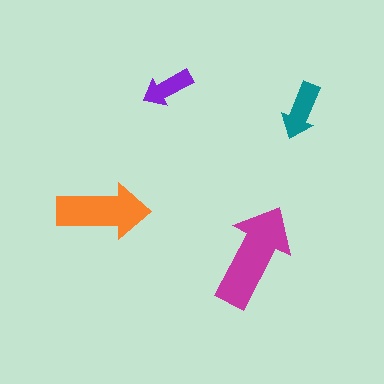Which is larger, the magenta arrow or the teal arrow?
The magenta one.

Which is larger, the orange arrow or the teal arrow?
The orange one.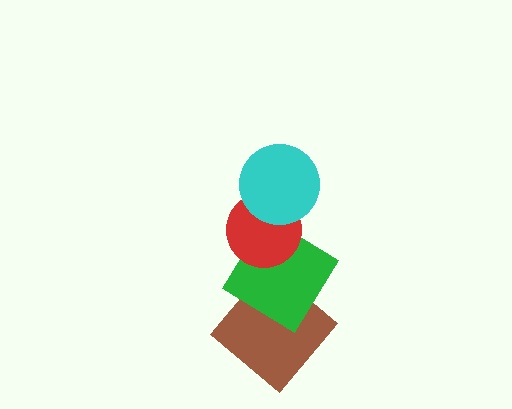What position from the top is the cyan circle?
The cyan circle is 1st from the top.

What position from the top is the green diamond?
The green diamond is 3rd from the top.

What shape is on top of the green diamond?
The red circle is on top of the green diamond.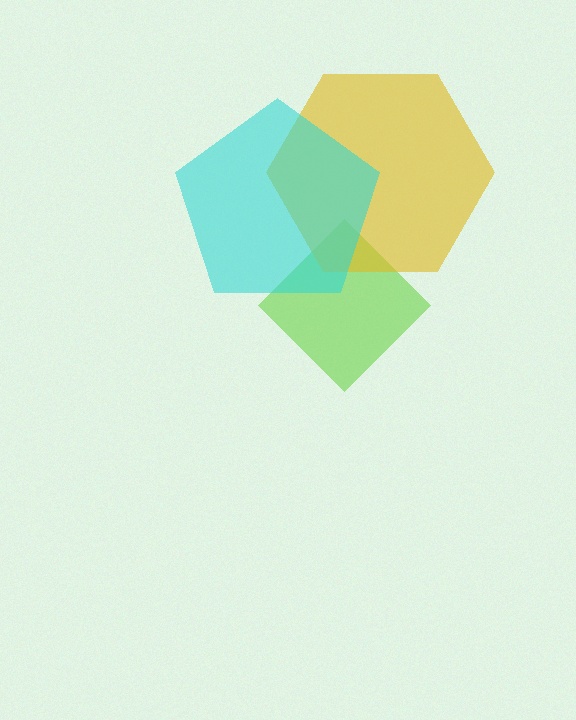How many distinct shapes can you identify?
There are 3 distinct shapes: a lime diamond, a yellow hexagon, a cyan pentagon.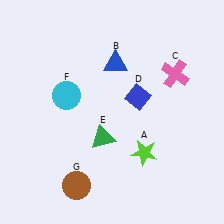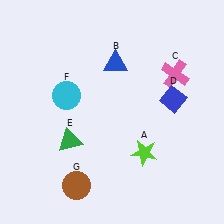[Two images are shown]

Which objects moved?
The objects that moved are: the blue diamond (D), the green triangle (E).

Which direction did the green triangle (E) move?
The green triangle (E) moved left.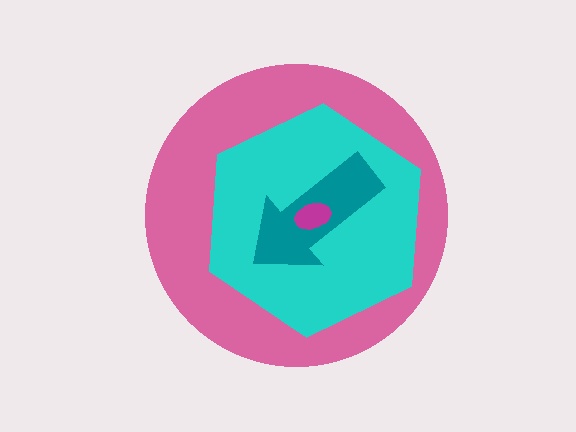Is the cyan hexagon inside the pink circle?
Yes.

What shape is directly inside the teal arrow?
The magenta ellipse.